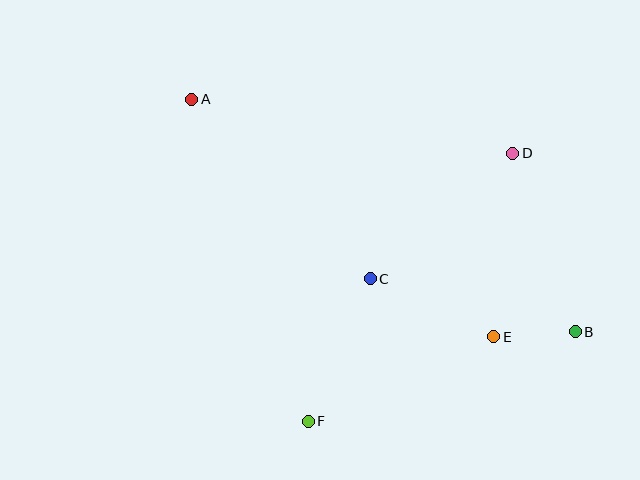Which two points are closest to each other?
Points B and E are closest to each other.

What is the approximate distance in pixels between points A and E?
The distance between A and E is approximately 385 pixels.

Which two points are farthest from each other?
Points A and B are farthest from each other.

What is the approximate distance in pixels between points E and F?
The distance between E and F is approximately 204 pixels.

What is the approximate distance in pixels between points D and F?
The distance between D and F is approximately 337 pixels.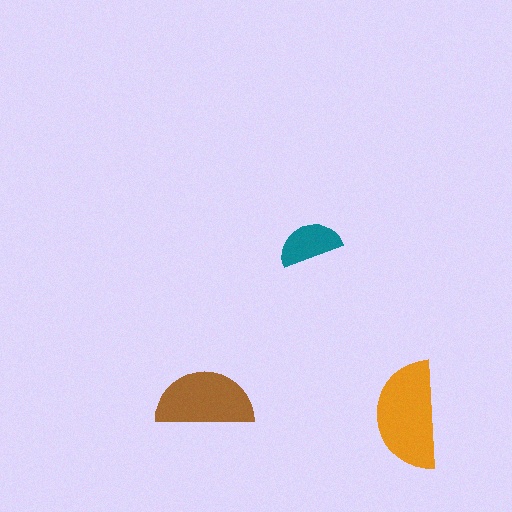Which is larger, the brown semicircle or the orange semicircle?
The orange one.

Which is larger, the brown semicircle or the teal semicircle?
The brown one.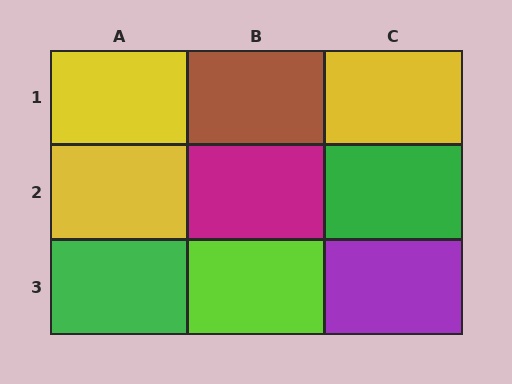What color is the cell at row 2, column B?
Magenta.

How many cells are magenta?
1 cell is magenta.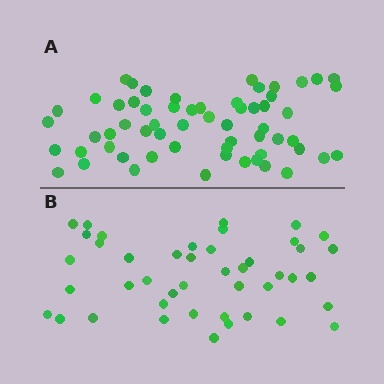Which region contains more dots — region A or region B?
Region A (the top region) has more dots.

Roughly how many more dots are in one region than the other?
Region A has approximately 15 more dots than region B.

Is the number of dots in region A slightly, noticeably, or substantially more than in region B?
Region A has noticeably more, but not dramatically so. The ratio is roughly 1.4 to 1.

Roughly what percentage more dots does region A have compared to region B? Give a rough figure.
About 35% more.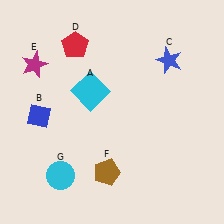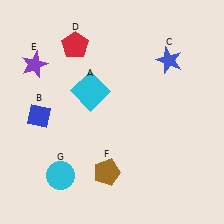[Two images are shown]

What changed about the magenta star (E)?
In Image 1, E is magenta. In Image 2, it changed to purple.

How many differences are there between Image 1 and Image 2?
There is 1 difference between the two images.